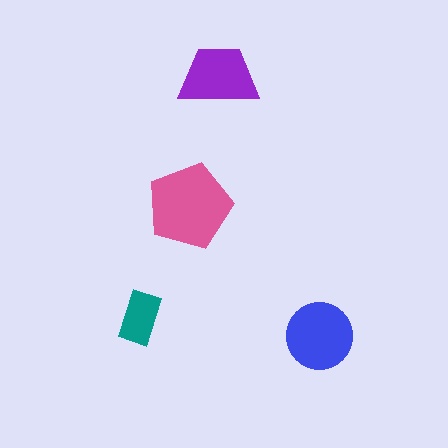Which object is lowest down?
The blue circle is bottommost.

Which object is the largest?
The pink pentagon.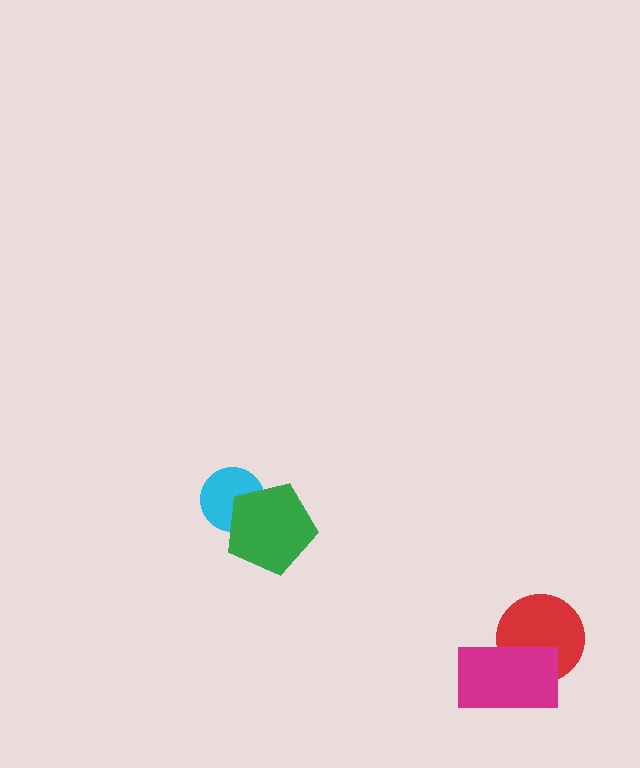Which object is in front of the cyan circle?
The green pentagon is in front of the cyan circle.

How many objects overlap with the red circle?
1 object overlaps with the red circle.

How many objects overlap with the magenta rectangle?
1 object overlaps with the magenta rectangle.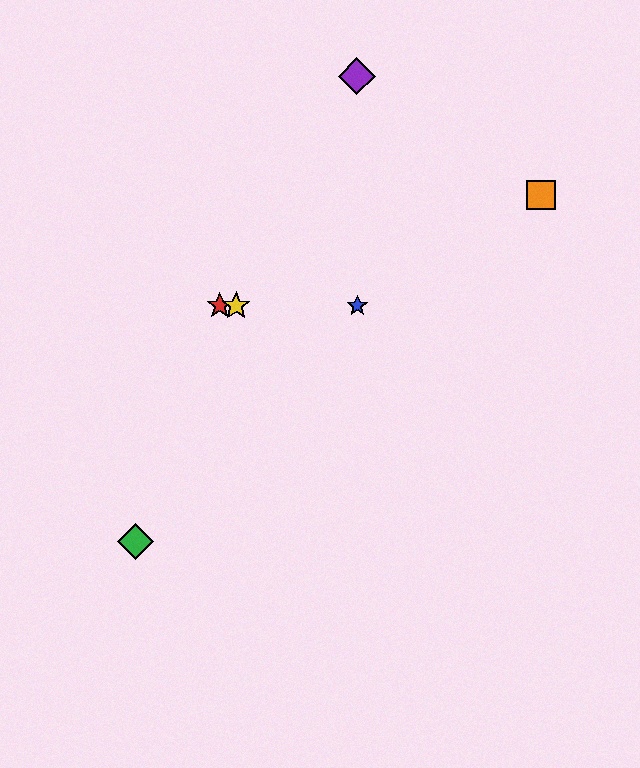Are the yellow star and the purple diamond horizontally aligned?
No, the yellow star is at y≈306 and the purple diamond is at y≈76.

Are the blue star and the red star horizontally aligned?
Yes, both are at y≈306.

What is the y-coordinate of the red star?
The red star is at y≈306.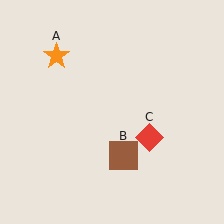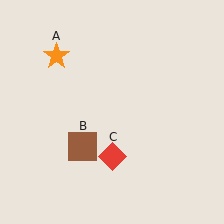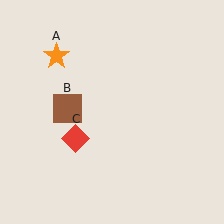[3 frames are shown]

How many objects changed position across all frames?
2 objects changed position: brown square (object B), red diamond (object C).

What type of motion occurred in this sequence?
The brown square (object B), red diamond (object C) rotated clockwise around the center of the scene.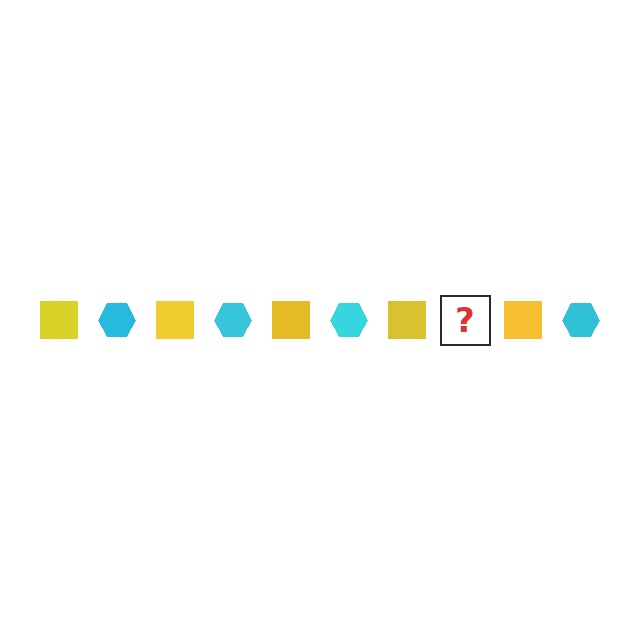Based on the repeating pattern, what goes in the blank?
The blank should be a cyan hexagon.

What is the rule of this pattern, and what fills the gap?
The rule is that the pattern alternates between yellow square and cyan hexagon. The gap should be filled with a cyan hexagon.